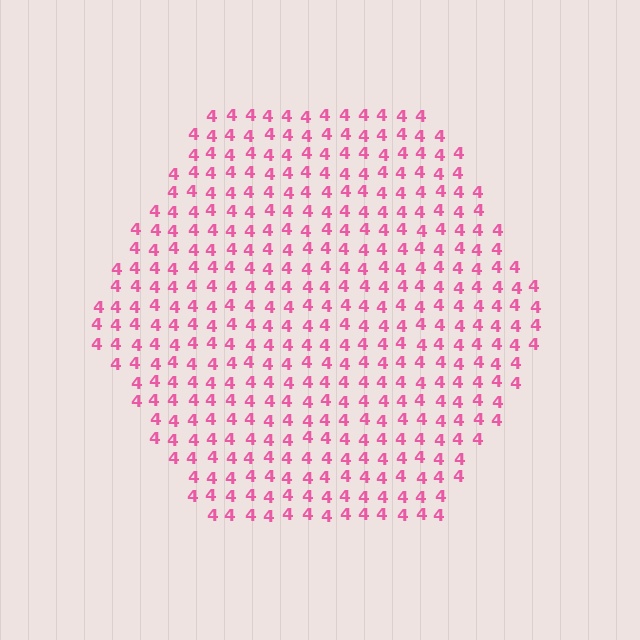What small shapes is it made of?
It is made of small digit 4's.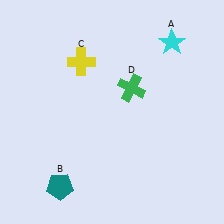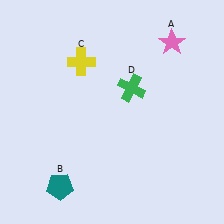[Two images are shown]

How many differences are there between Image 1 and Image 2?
There is 1 difference between the two images.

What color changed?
The star (A) changed from cyan in Image 1 to pink in Image 2.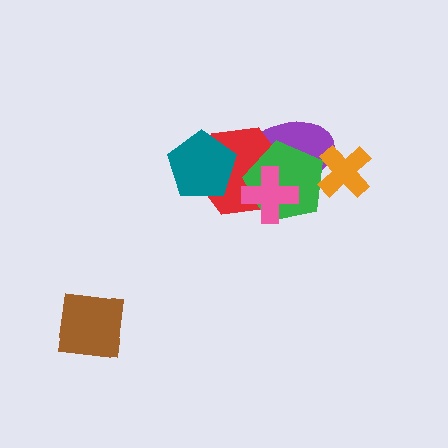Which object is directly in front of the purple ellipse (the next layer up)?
The red hexagon is directly in front of the purple ellipse.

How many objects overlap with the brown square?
0 objects overlap with the brown square.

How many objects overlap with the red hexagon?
4 objects overlap with the red hexagon.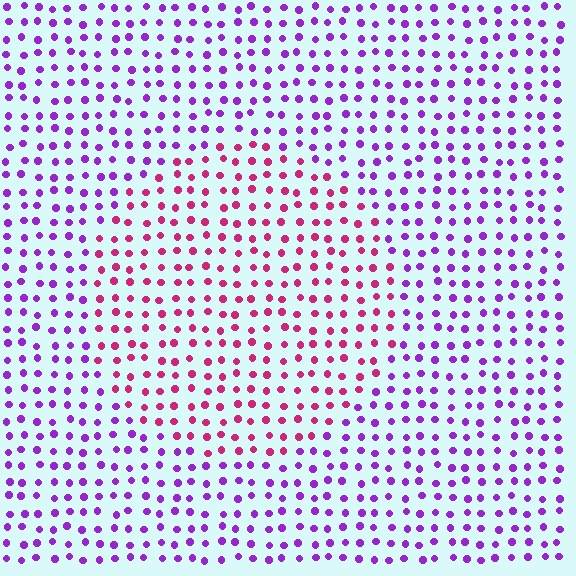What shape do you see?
I see a circle.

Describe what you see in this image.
The image is filled with small purple elements in a uniform arrangement. A circle-shaped region is visible where the elements are tinted to a slightly different hue, forming a subtle color boundary.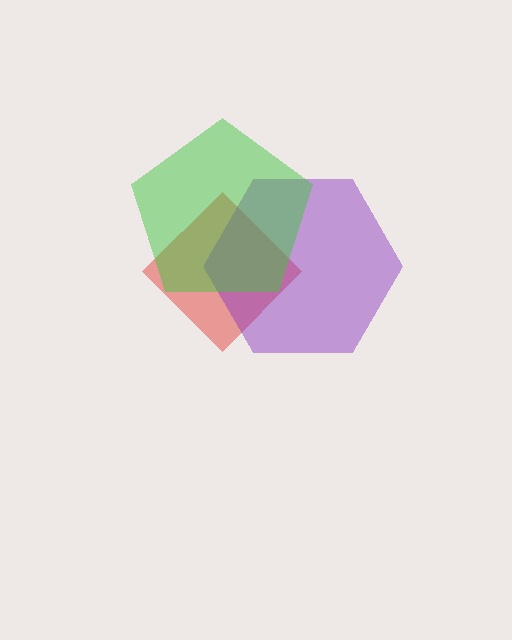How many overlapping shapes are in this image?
There are 3 overlapping shapes in the image.